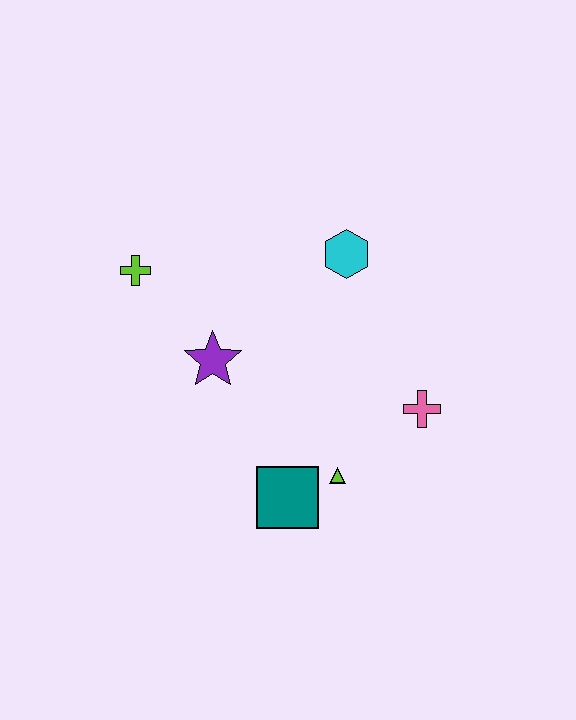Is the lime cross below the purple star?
No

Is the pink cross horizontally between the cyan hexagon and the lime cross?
No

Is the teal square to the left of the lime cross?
No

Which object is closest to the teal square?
The lime triangle is closest to the teal square.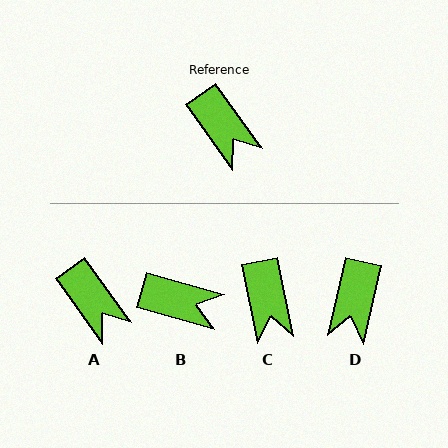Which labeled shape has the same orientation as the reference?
A.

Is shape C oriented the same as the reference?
No, it is off by about 24 degrees.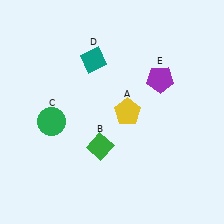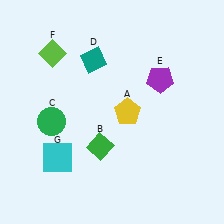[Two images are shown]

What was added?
A lime diamond (F), a cyan square (G) were added in Image 2.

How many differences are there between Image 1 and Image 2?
There are 2 differences between the two images.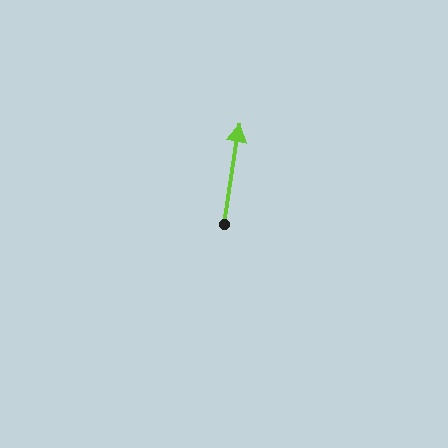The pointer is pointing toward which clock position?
Roughly 12 o'clock.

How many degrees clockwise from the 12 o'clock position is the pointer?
Approximately 9 degrees.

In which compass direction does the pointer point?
North.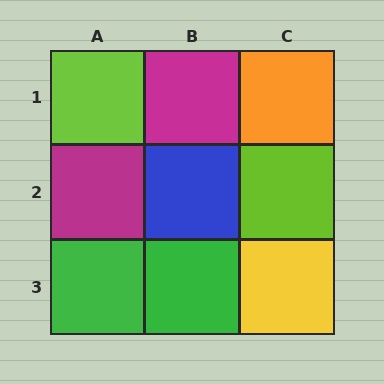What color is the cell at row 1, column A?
Lime.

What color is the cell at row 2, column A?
Magenta.